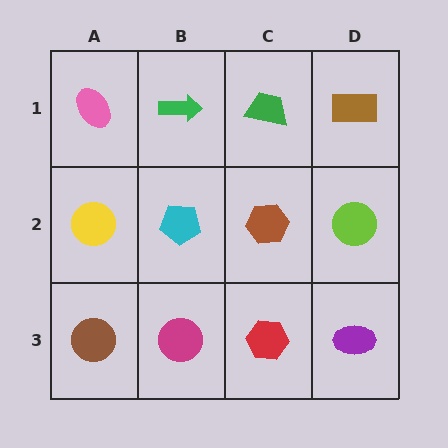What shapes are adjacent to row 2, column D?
A brown rectangle (row 1, column D), a purple ellipse (row 3, column D), a brown hexagon (row 2, column C).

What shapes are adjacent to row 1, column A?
A yellow circle (row 2, column A), a green arrow (row 1, column B).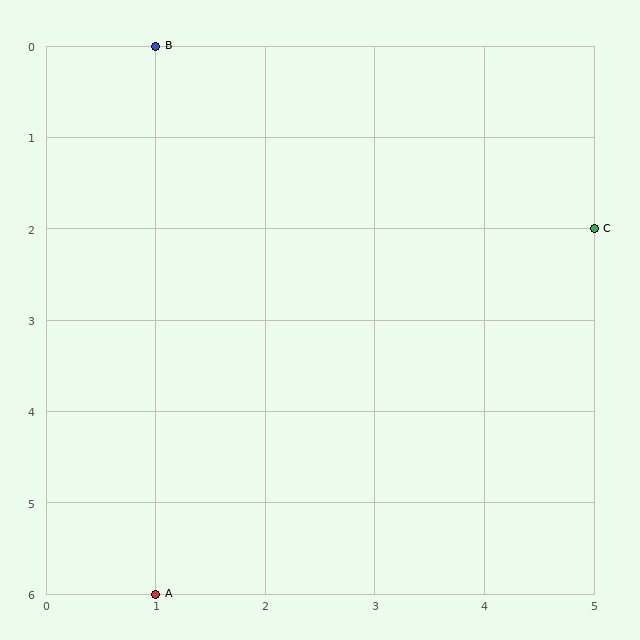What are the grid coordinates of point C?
Point C is at grid coordinates (5, 2).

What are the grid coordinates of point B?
Point B is at grid coordinates (1, 0).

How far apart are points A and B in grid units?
Points A and B are 6 rows apart.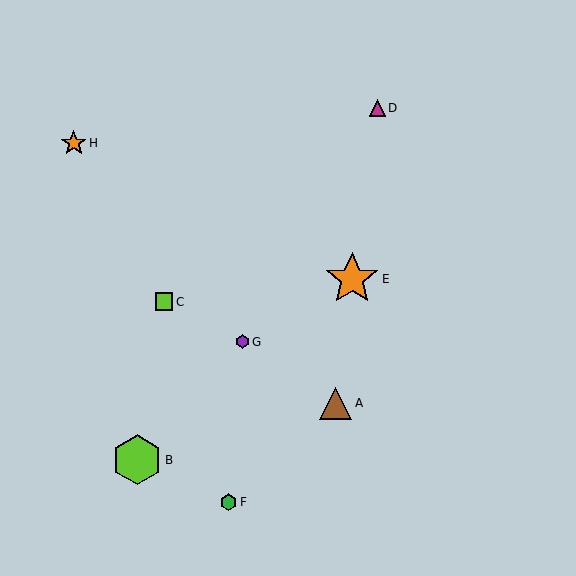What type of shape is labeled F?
Shape F is a green hexagon.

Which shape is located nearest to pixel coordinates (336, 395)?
The brown triangle (labeled A) at (336, 403) is nearest to that location.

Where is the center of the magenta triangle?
The center of the magenta triangle is at (377, 108).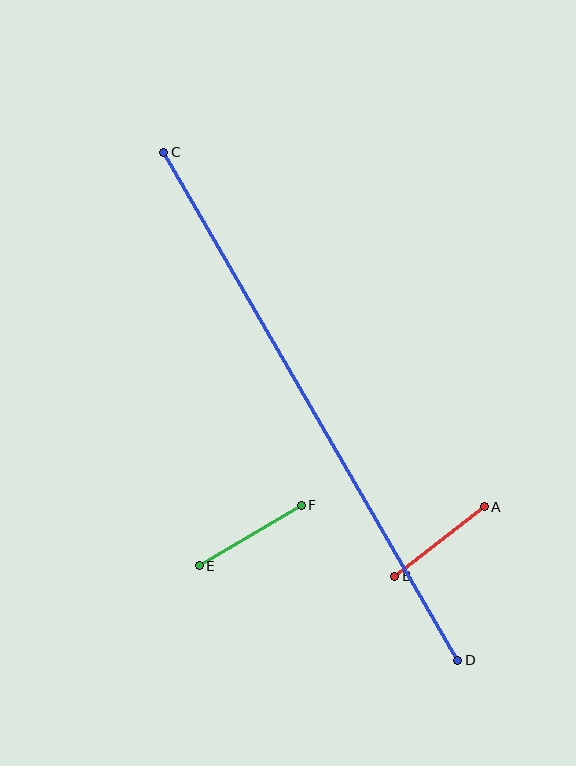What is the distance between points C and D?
The distance is approximately 587 pixels.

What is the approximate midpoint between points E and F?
The midpoint is at approximately (250, 535) pixels.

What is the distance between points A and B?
The distance is approximately 113 pixels.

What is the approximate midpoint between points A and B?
The midpoint is at approximately (440, 541) pixels.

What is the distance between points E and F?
The distance is approximately 119 pixels.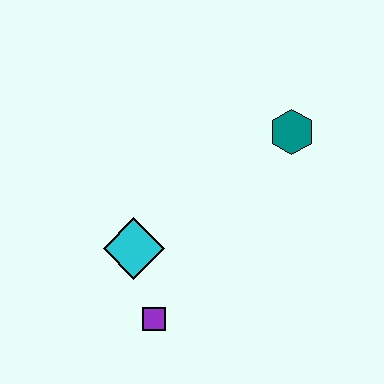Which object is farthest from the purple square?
The teal hexagon is farthest from the purple square.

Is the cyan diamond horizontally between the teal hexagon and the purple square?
No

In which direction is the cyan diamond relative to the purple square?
The cyan diamond is above the purple square.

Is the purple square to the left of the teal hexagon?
Yes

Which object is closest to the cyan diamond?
The purple square is closest to the cyan diamond.